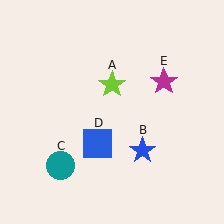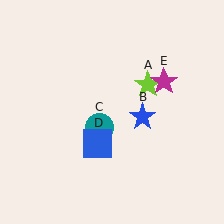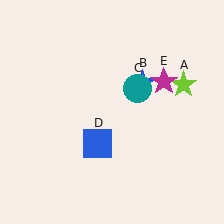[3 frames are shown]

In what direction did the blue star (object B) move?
The blue star (object B) moved up.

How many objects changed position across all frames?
3 objects changed position: lime star (object A), blue star (object B), teal circle (object C).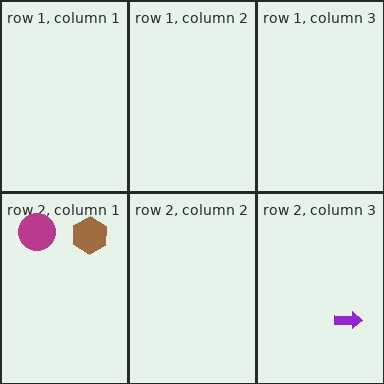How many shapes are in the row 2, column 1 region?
2.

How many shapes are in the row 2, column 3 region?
1.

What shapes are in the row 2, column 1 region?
The brown hexagon, the magenta circle.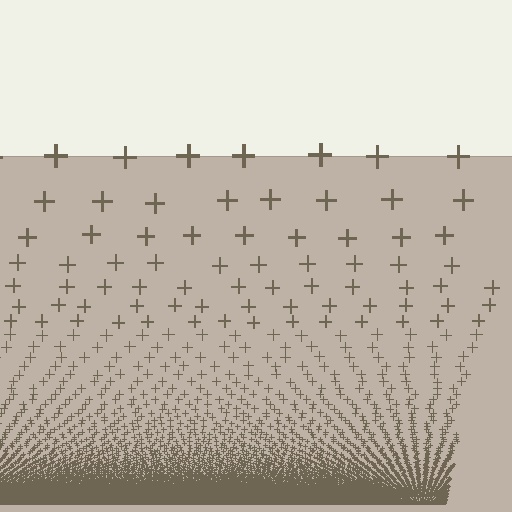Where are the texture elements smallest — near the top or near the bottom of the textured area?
Near the bottom.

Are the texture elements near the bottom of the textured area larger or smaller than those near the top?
Smaller. The gradient is inverted — elements near the bottom are smaller and denser.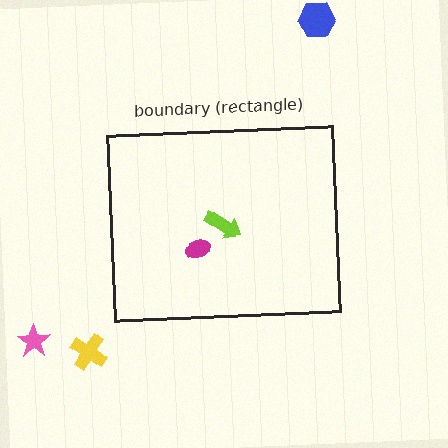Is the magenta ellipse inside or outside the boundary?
Inside.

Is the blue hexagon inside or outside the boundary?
Outside.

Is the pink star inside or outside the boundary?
Outside.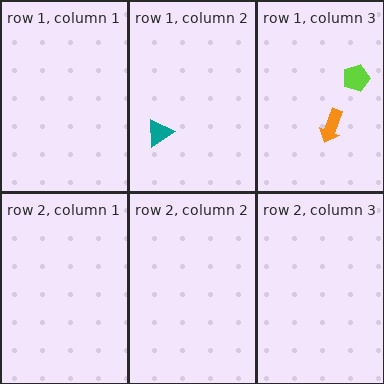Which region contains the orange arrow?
The row 1, column 3 region.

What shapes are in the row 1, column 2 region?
The teal triangle.